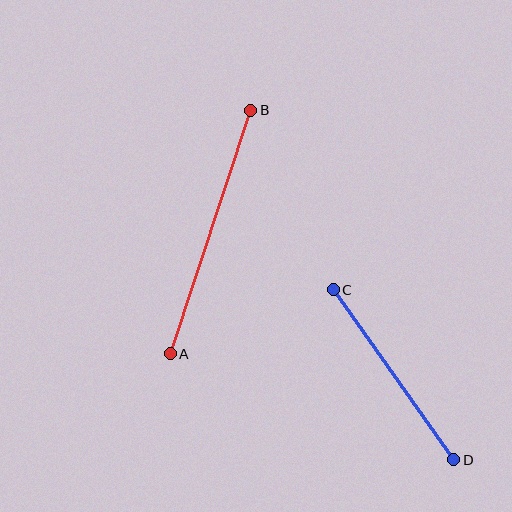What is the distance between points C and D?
The distance is approximately 209 pixels.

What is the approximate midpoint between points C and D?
The midpoint is at approximately (393, 375) pixels.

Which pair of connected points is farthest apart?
Points A and B are farthest apart.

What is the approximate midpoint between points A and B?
The midpoint is at approximately (211, 232) pixels.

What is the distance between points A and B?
The distance is approximately 256 pixels.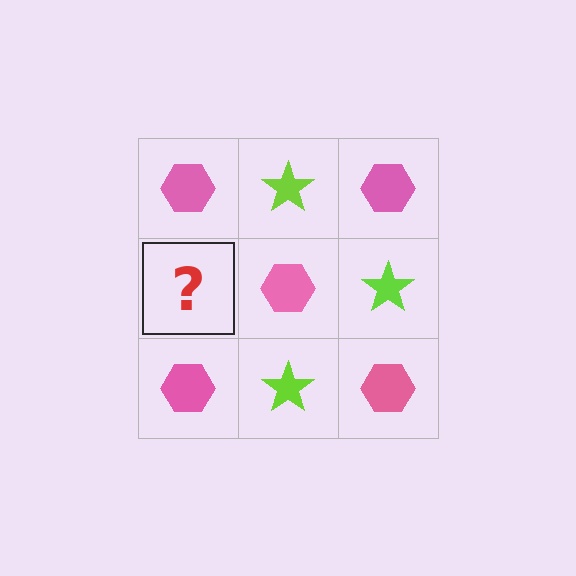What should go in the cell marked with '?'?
The missing cell should contain a lime star.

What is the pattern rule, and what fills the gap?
The rule is that it alternates pink hexagon and lime star in a checkerboard pattern. The gap should be filled with a lime star.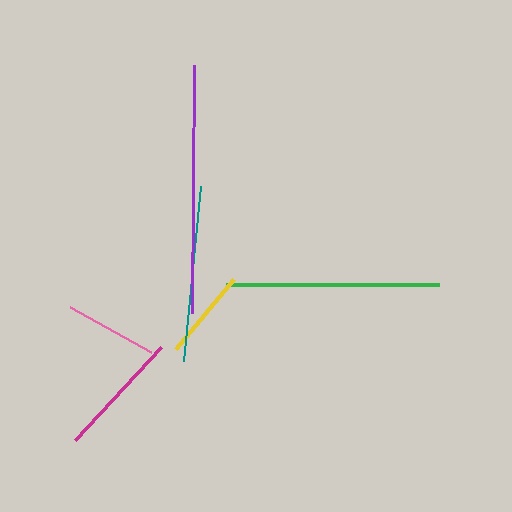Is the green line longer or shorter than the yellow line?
The green line is longer than the yellow line.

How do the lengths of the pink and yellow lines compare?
The pink and yellow lines are approximately the same length.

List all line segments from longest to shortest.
From longest to shortest: purple, green, teal, magenta, pink, yellow.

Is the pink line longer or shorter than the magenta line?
The magenta line is longer than the pink line.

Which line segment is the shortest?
The yellow line is the shortest at approximately 91 pixels.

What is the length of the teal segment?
The teal segment is approximately 175 pixels long.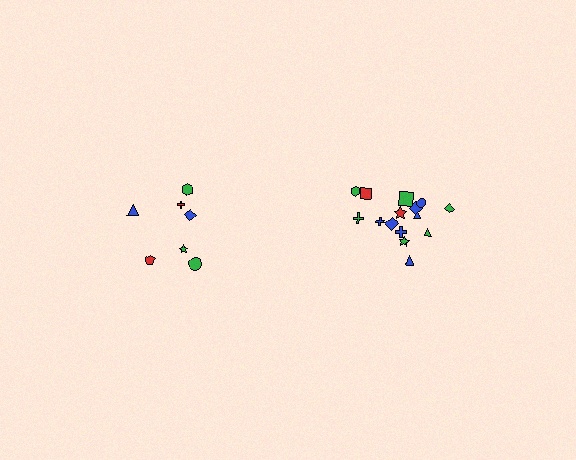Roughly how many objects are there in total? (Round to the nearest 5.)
Roughly 20 objects in total.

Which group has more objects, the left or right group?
The right group.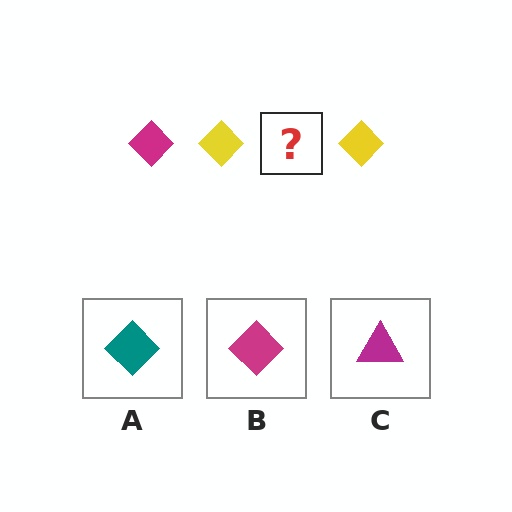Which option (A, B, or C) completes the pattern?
B.